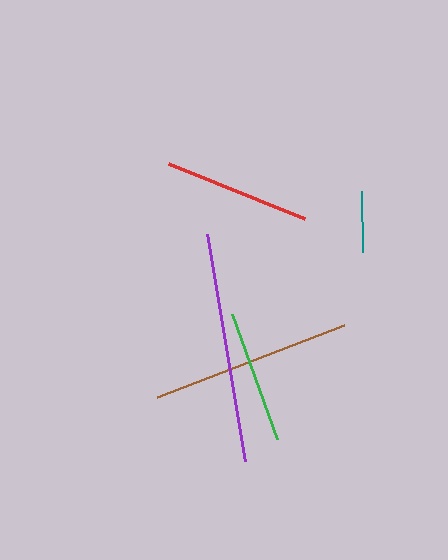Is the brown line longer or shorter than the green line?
The brown line is longer than the green line.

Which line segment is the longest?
The purple line is the longest at approximately 231 pixels.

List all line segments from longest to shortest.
From longest to shortest: purple, brown, red, green, teal.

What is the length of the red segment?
The red segment is approximately 147 pixels long.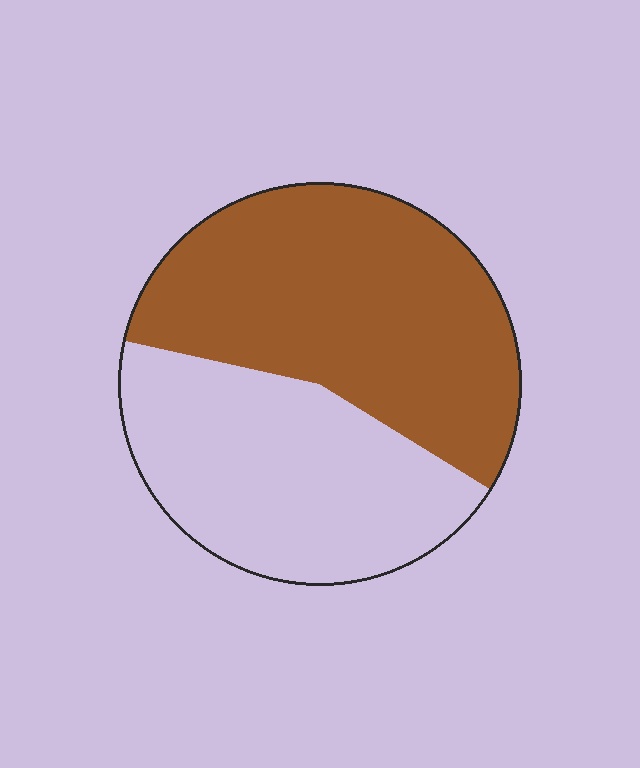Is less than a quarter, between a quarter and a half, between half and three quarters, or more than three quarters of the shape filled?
Between half and three quarters.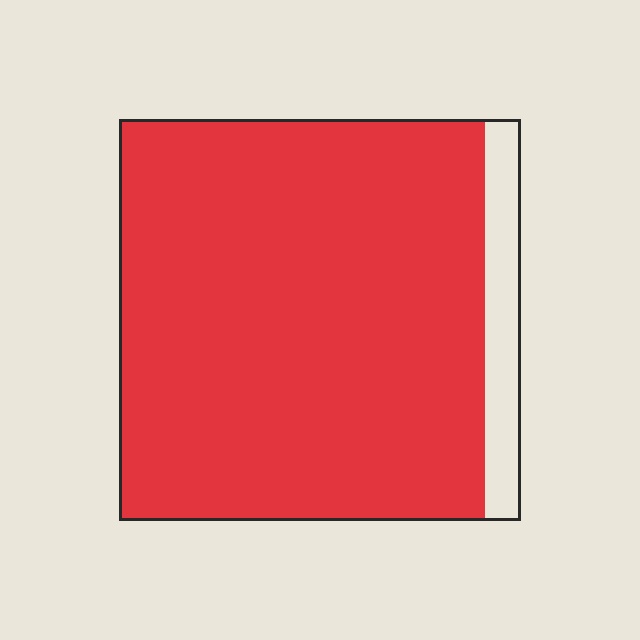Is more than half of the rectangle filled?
Yes.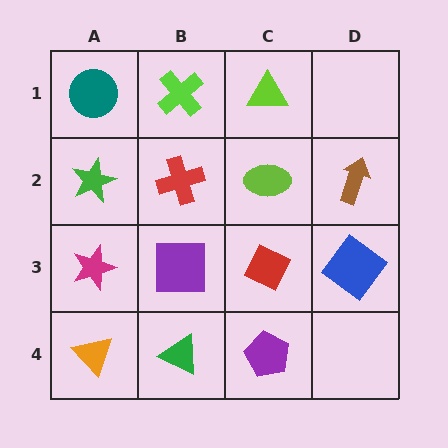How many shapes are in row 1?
3 shapes.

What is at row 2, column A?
A green star.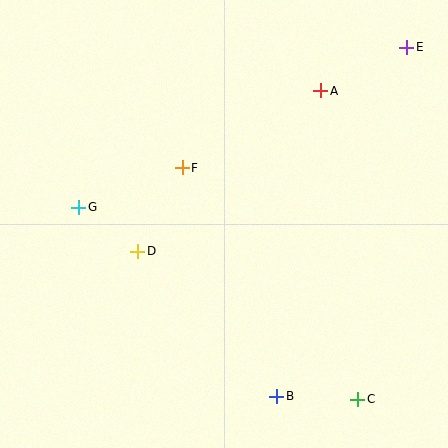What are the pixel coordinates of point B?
Point B is at (277, 396).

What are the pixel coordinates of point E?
Point E is at (407, 47).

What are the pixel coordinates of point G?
Point G is at (79, 207).